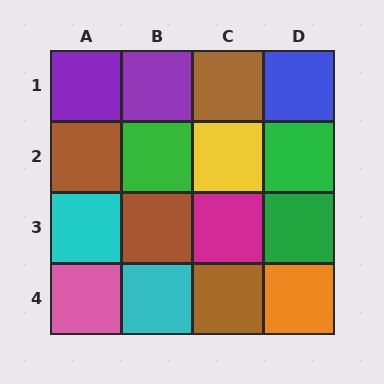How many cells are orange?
1 cell is orange.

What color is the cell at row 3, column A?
Cyan.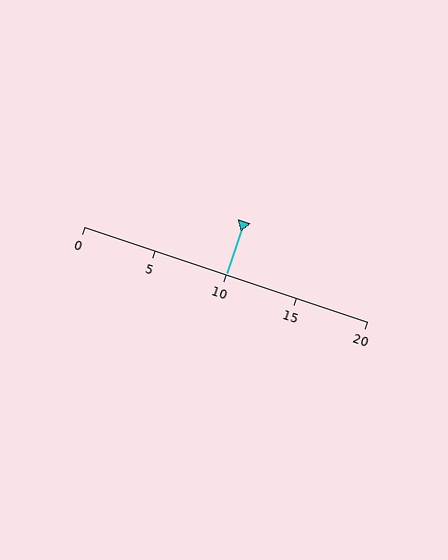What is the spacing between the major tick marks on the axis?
The major ticks are spaced 5 apart.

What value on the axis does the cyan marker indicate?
The marker indicates approximately 10.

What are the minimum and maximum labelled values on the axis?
The axis runs from 0 to 20.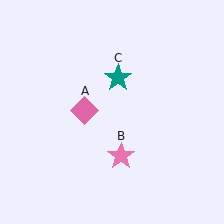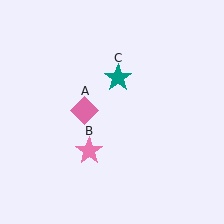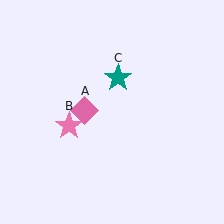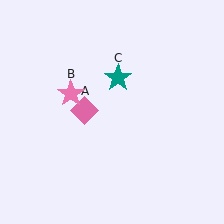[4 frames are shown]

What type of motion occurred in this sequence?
The pink star (object B) rotated clockwise around the center of the scene.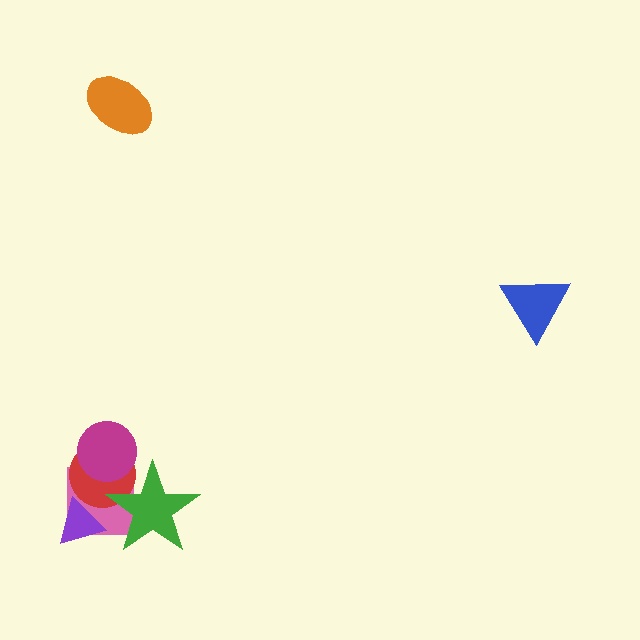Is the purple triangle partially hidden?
No, no other shape covers it.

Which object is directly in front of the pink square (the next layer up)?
The red circle is directly in front of the pink square.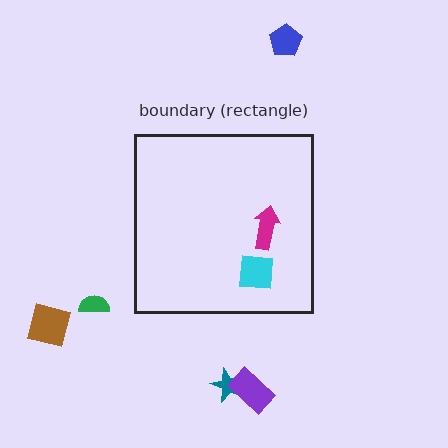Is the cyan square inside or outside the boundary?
Inside.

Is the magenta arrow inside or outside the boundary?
Inside.